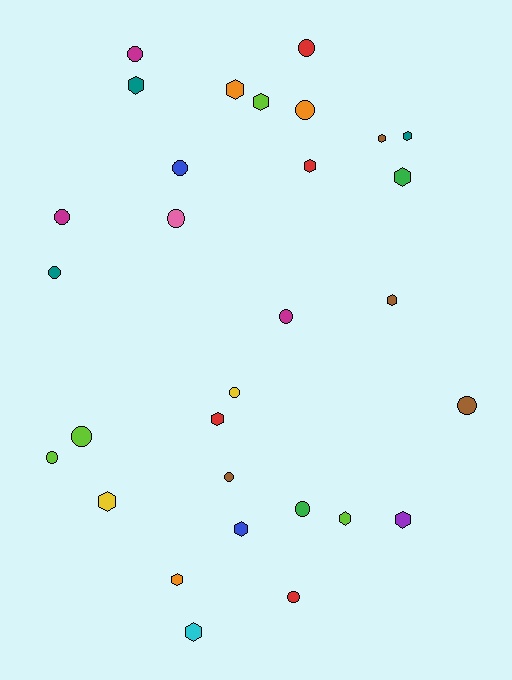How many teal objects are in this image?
There are 3 teal objects.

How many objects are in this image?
There are 30 objects.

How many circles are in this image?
There are 15 circles.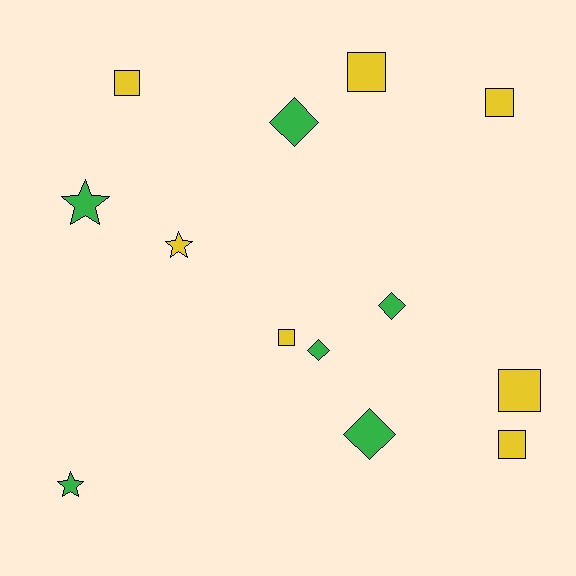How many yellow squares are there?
There are 6 yellow squares.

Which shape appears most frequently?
Square, with 6 objects.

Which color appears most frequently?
Yellow, with 7 objects.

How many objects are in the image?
There are 13 objects.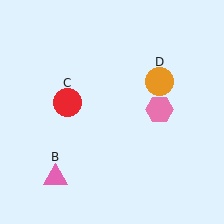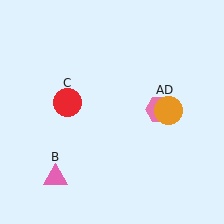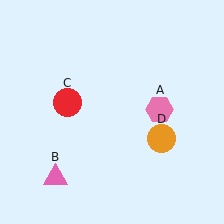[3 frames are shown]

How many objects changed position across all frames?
1 object changed position: orange circle (object D).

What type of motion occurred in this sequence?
The orange circle (object D) rotated clockwise around the center of the scene.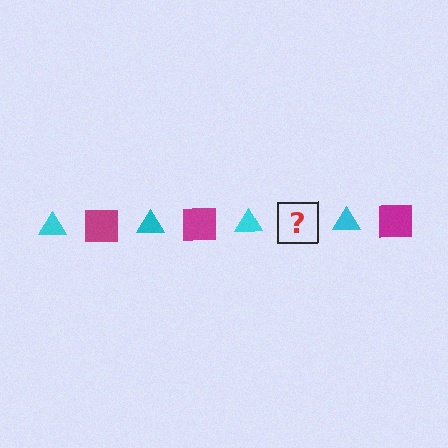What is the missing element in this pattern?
The missing element is a magenta square.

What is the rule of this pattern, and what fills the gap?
The rule is that the pattern alternates between cyan triangle and magenta square. The gap should be filled with a magenta square.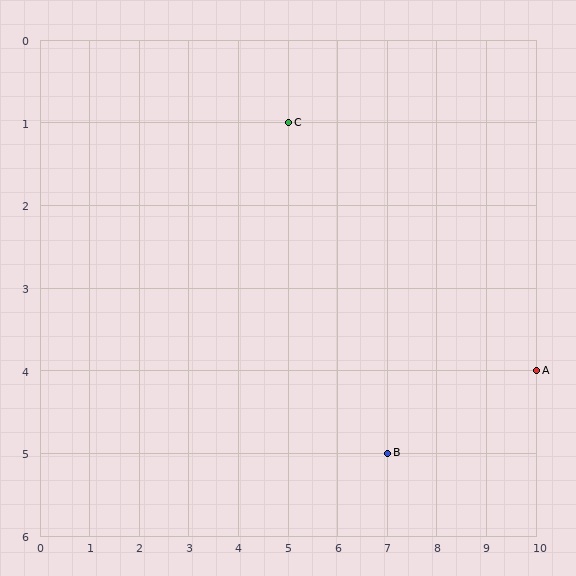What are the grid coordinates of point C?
Point C is at grid coordinates (5, 1).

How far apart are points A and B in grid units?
Points A and B are 3 columns and 1 row apart (about 3.2 grid units diagonally).